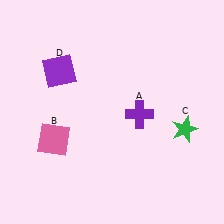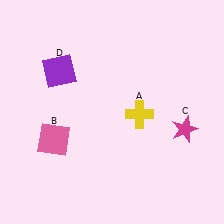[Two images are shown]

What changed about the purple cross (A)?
In Image 1, A is purple. In Image 2, it changed to yellow.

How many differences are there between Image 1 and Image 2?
There are 2 differences between the two images.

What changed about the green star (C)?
In Image 1, C is green. In Image 2, it changed to magenta.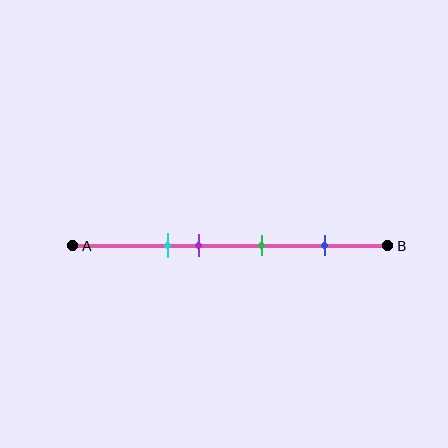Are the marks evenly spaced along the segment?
No, the marks are not evenly spaced.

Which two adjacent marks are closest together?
The cyan and purple marks are the closest adjacent pair.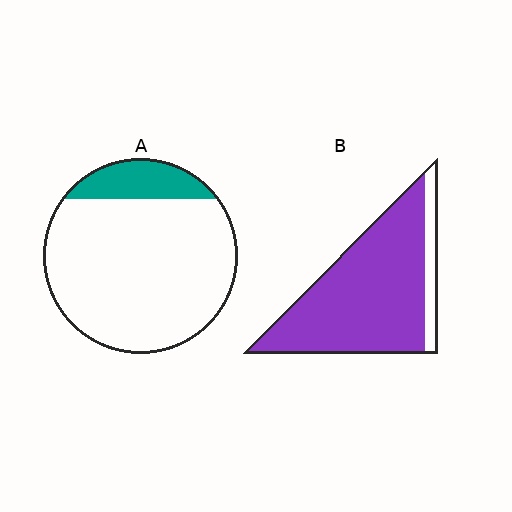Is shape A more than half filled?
No.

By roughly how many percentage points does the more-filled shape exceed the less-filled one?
By roughly 70 percentage points (B over A).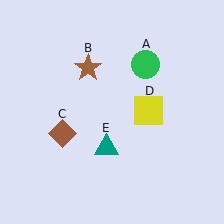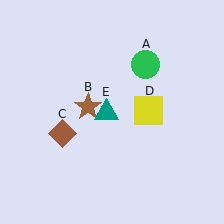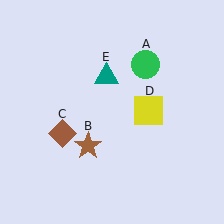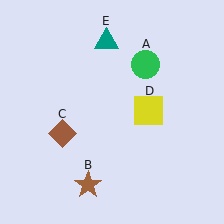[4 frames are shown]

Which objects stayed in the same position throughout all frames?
Green circle (object A) and brown diamond (object C) and yellow square (object D) remained stationary.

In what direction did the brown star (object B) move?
The brown star (object B) moved down.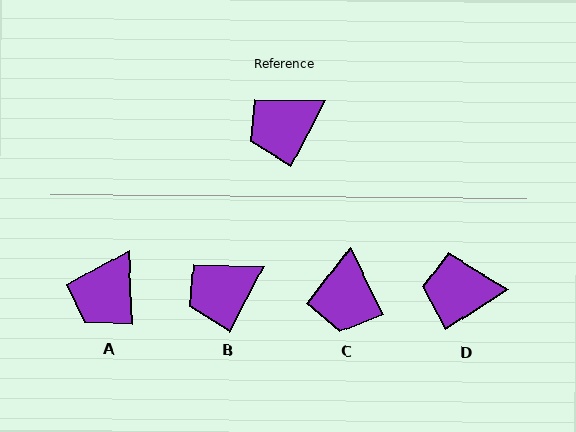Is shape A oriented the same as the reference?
No, it is off by about 30 degrees.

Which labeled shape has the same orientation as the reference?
B.